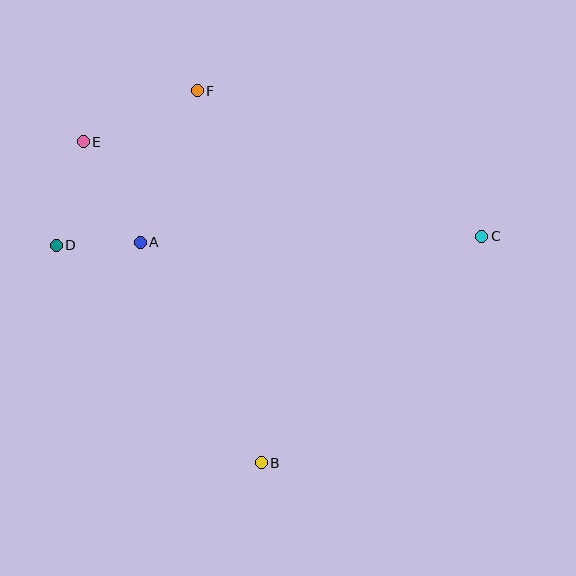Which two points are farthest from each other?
Points C and D are farthest from each other.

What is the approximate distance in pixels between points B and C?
The distance between B and C is approximately 316 pixels.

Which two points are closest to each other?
Points A and D are closest to each other.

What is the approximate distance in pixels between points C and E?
The distance between C and E is approximately 409 pixels.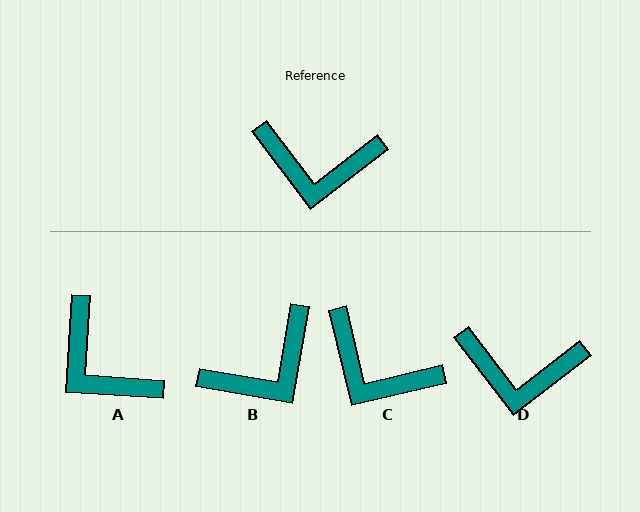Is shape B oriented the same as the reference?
No, it is off by about 43 degrees.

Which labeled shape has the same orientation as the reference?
D.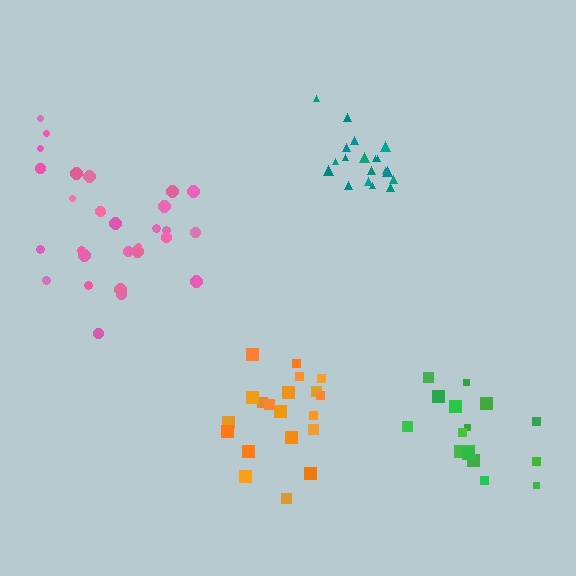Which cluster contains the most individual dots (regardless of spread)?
Pink (28).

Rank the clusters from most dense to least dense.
teal, orange, green, pink.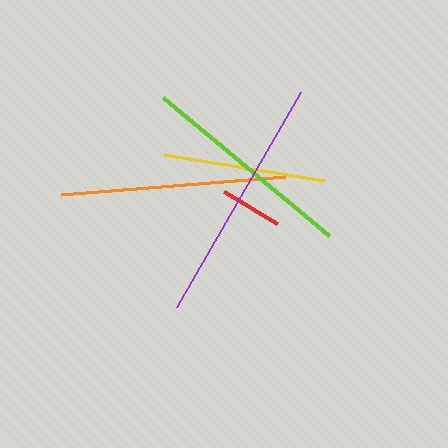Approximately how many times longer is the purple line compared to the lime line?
The purple line is approximately 1.1 times the length of the lime line.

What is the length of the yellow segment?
The yellow segment is approximately 162 pixels long.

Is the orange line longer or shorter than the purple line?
The purple line is longer than the orange line.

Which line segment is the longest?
The purple line is the longest at approximately 248 pixels.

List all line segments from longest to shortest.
From longest to shortest: purple, orange, lime, yellow, red.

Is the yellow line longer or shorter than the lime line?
The lime line is longer than the yellow line.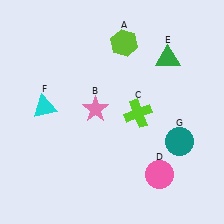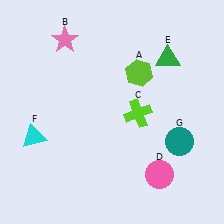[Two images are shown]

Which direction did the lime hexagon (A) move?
The lime hexagon (A) moved down.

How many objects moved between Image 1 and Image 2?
3 objects moved between the two images.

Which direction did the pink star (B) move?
The pink star (B) moved up.